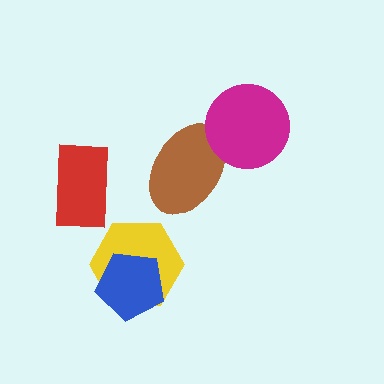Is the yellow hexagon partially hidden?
Yes, it is partially covered by another shape.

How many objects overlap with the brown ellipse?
1 object overlaps with the brown ellipse.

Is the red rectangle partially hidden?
No, no other shape covers it.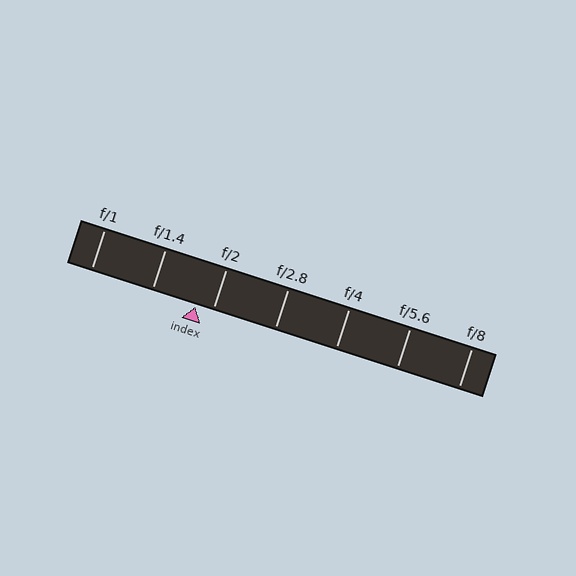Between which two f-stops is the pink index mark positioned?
The index mark is between f/1.4 and f/2.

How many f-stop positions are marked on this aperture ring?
There are 7 f-stop positions marked.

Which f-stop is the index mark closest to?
The index mark is closest to f/2.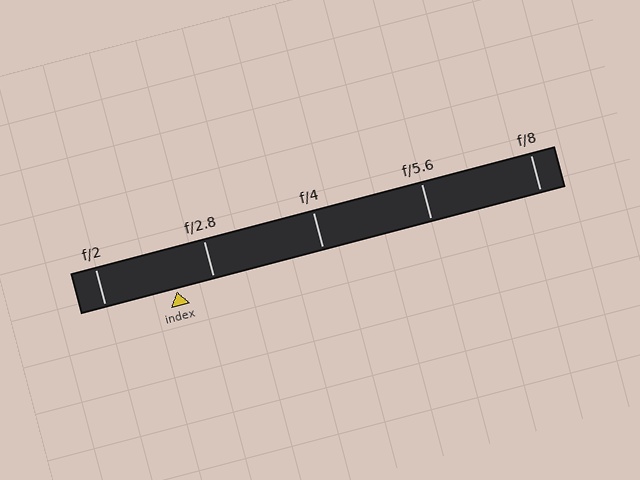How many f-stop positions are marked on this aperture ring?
There are 5 f-stop positions marked.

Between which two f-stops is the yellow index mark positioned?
The index mark is between f/2 and f/2.8.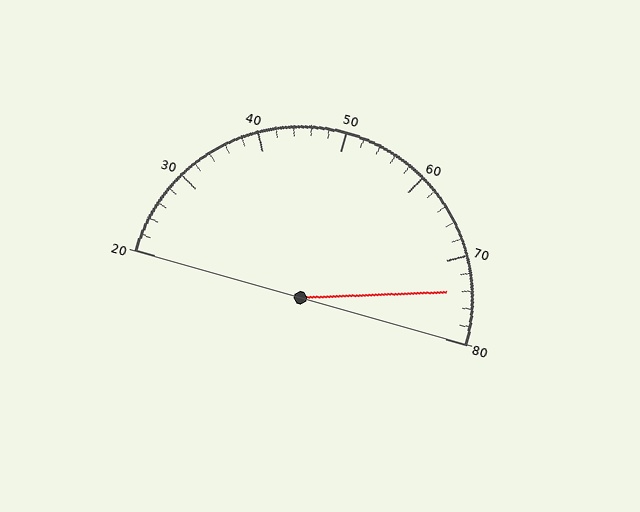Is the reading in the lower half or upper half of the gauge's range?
The reading is in the upper half of the range (20 to 80).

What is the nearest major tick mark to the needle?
The nearest major tick mark is 70.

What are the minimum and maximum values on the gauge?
The gauge ranges from 20 to 80.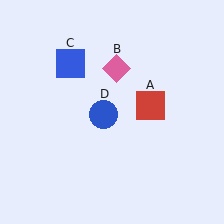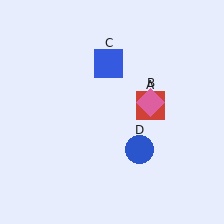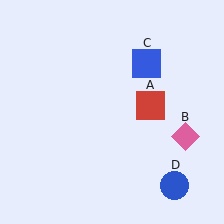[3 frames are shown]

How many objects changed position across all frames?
3 objects changed position: pink diamond (object B), blue square (object C), blue circle (object D).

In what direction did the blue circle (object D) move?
The blue circle (object D) moved down and to the right.